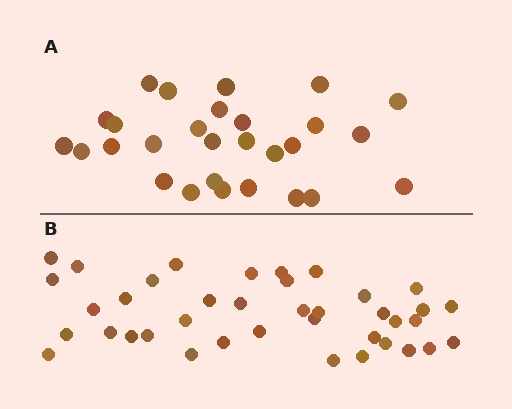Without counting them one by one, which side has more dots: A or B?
Region B (the bottom region) has more dots.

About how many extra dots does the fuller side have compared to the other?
Region B has roughly 12 or so more dots than region A.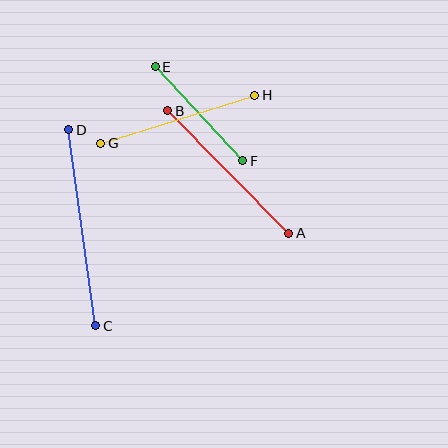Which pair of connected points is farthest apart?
Points C and D are farthest apart.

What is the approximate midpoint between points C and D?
The midpoint is at approximately (82, 228) pixels.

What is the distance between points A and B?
The distance is approximately 172 pixels.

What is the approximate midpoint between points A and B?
The midpoint is at approximately (228, 172) pixels.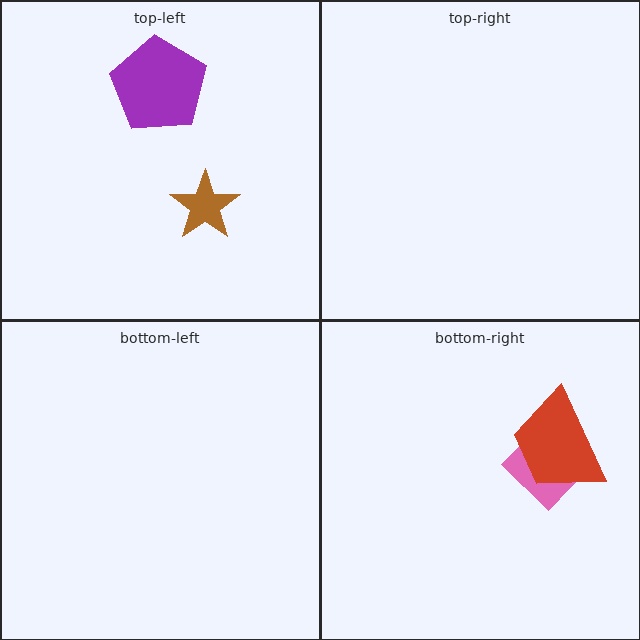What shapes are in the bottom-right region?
The pink diamond, the red trapezoid.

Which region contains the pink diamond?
The bottom-right region.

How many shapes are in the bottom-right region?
2.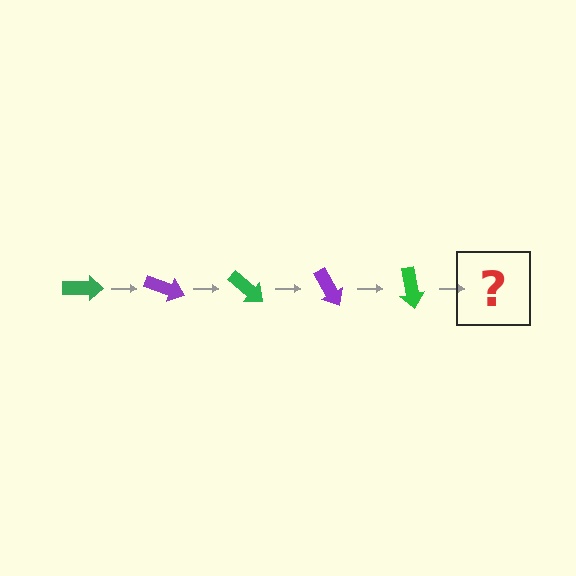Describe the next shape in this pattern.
It should be a purple arrow, rotated 100 degrees from the start.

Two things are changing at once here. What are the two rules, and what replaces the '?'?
The two rules are that it rotates 20 degrees each step and the color cycles through green and purple. The '?' should be a purple arrow, rotated 100 degrees from the start.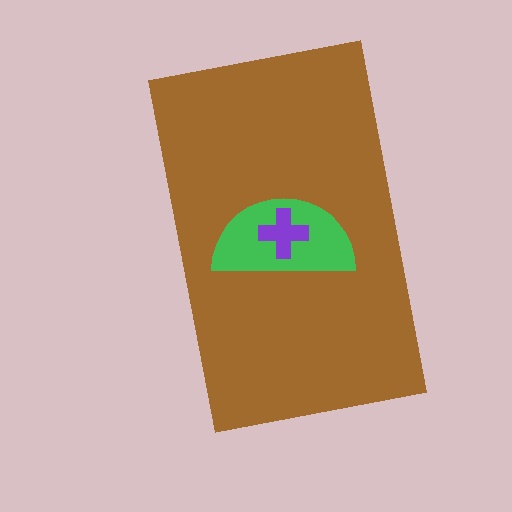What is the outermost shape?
The brown rectangle.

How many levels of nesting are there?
3.